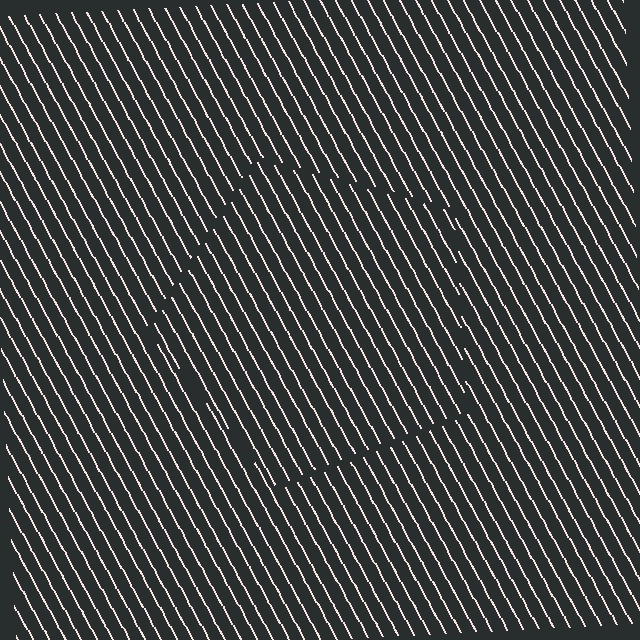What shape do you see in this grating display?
An illusory pentagon. The interior of the shape contains the same grating, shifted by half a period — the contour is defined by the phase discontinuity where line-ends from the inner and outer gratings abut.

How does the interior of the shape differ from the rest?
The interior of the shape contains the same grating, shifted by half a period — the contour is defined by the phase discontinuity where line-ends from the inner and outer gratings abut.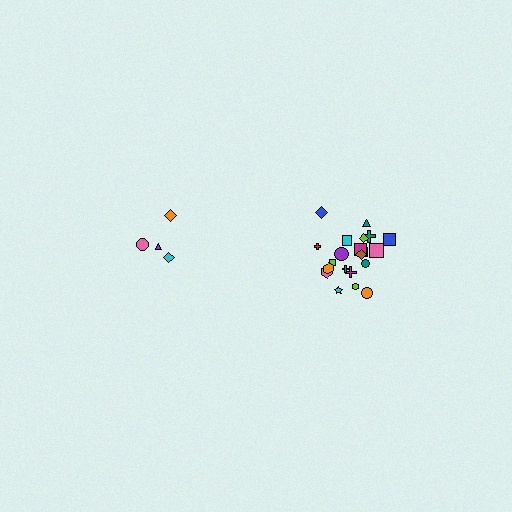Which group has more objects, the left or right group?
The right group.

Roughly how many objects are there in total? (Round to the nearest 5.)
Roughly 25 objects in total.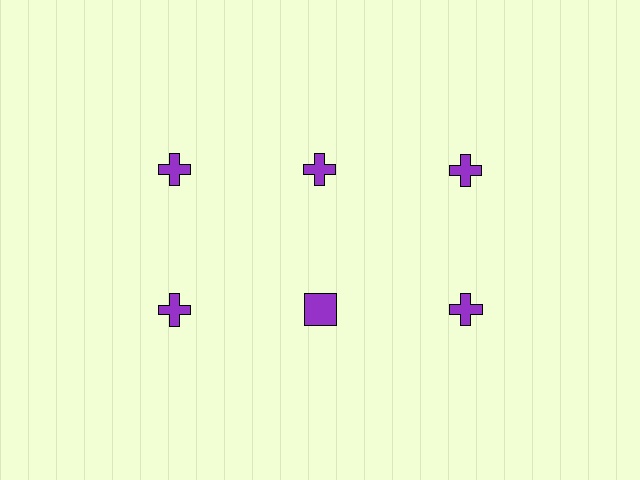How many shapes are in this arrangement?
There are 6 shapes arranged in a grid pattern.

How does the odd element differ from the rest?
It has a different shape: square instead of cross.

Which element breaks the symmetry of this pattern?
The purple square in the second row, second from left column breaks the symmetry. All other shapes are purple crosses.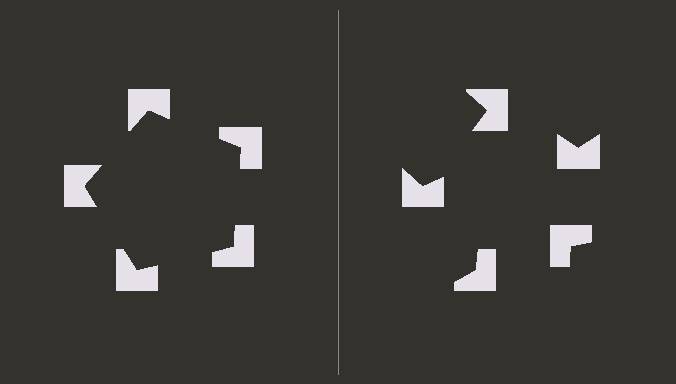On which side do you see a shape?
An illusory pentagon appears on the left side. On the right side the wedge cuts are rotated, so no coherent shape forms.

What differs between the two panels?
The notched squares are positioned identically on both sides; only the wedge orientations differ. On the left they align to a pentagon; on the right they are misaligned.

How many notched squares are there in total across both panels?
10 — 5 on each side.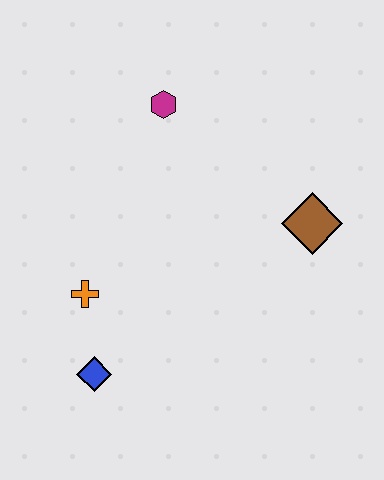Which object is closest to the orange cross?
The blue diamond is closest to the orange cross.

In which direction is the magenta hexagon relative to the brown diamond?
The magenta hexagon is to the left of the brown diamond.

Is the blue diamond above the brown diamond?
No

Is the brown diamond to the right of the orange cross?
Yes